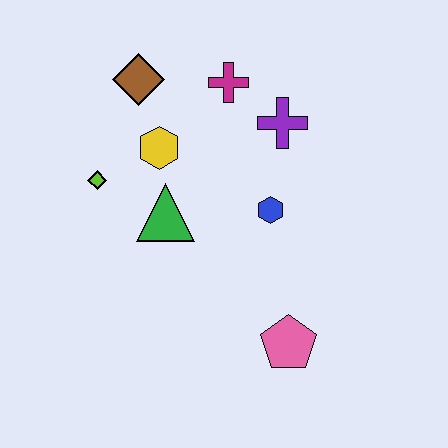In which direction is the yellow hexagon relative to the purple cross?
The yellow hexagon is to the left of the purple cross.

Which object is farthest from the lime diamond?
The pink pentagon is farthest from the lime diamond.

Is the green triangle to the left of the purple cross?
Yes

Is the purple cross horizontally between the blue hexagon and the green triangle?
No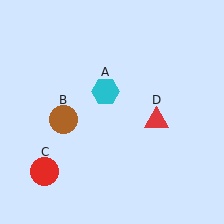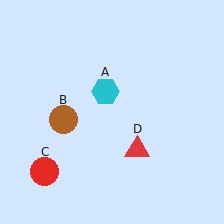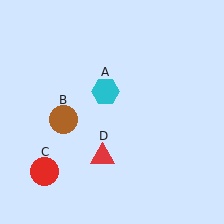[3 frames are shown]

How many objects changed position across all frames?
1 object changed position: red triangle (object D).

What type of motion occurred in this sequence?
The red triangle (object D) rotated clockwise around the center of the scene.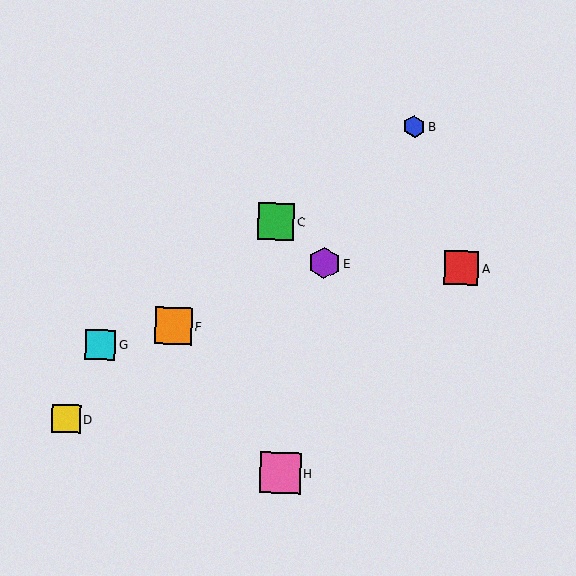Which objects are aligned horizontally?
Objects A, E are aligned horizontally.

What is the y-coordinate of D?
Object D is at y≈419.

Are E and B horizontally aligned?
No, E is at y≈263 and B is at y≈126.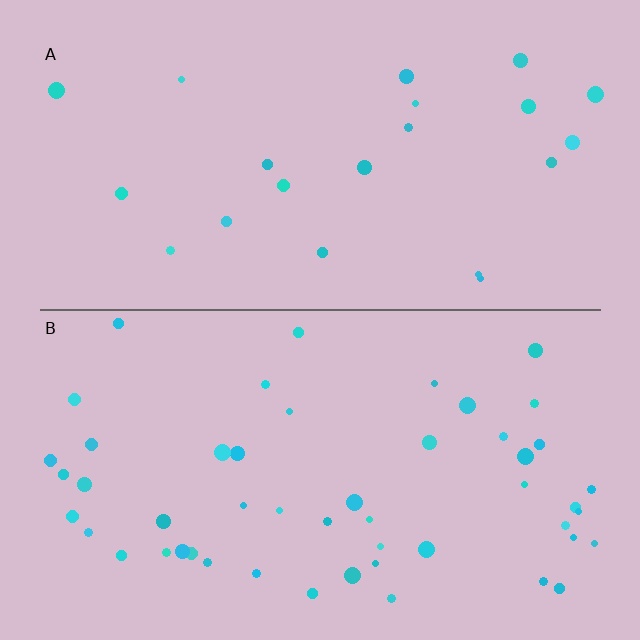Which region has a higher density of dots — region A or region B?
B (the bottom).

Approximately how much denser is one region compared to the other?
Approximately 2.3× — region B over region A.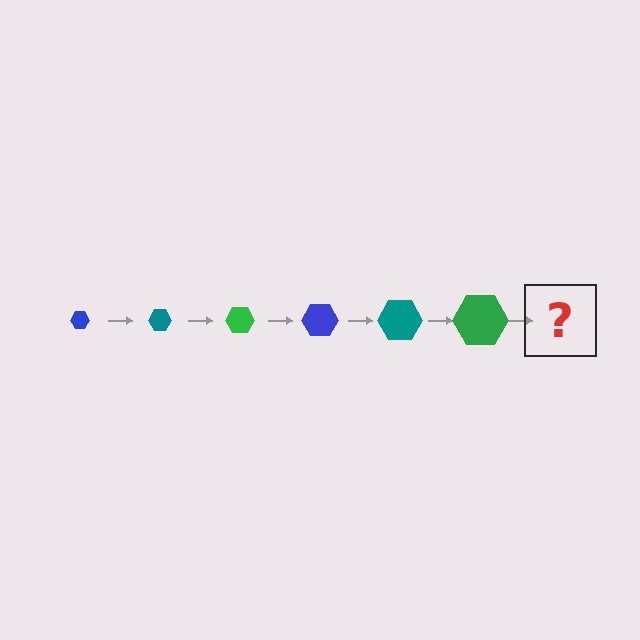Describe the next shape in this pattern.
It should be a blue hexagon, larger than the previous one.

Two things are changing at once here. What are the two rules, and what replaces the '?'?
The two rules are that the hexagon grows larger each step and the color cycles through blue, teal, and green. The '?' should be a blue hexagon, larger than the previous one.